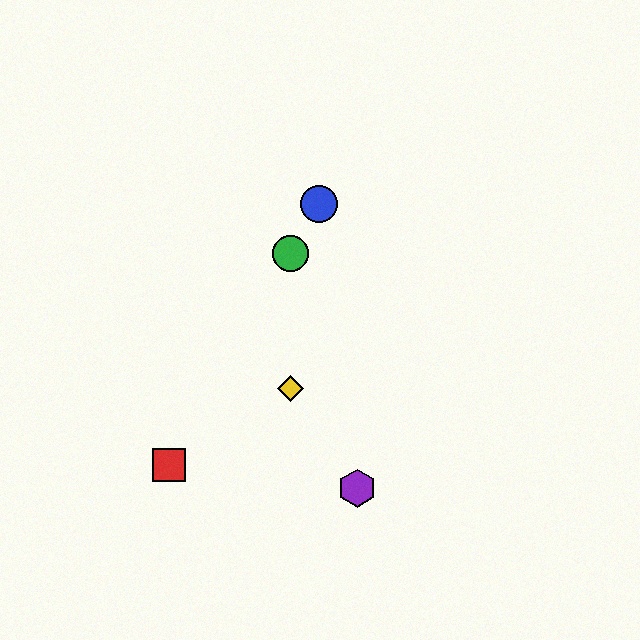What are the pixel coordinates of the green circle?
The green circle is at (291, 253).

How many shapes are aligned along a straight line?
3 shapes (the red square, the blue circle, the green circle) are aligned along a straight line.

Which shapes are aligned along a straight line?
The red square, the blue circle, the green circle are aligned along a straight line.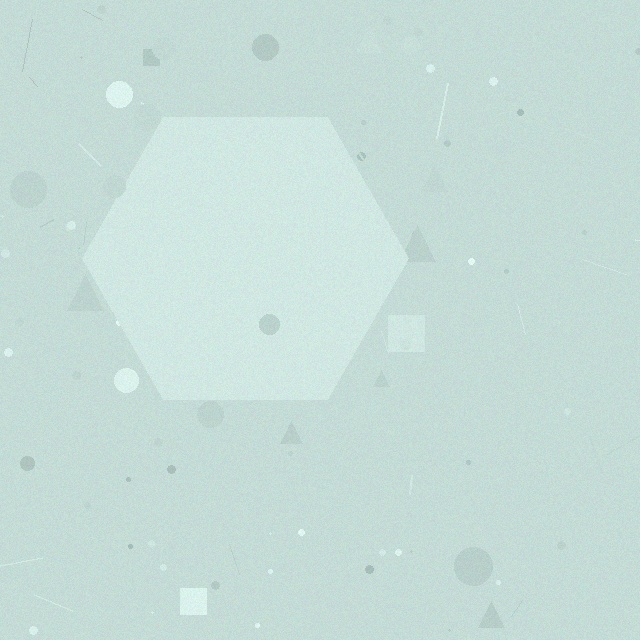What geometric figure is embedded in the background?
A hexagon is embedded in the background.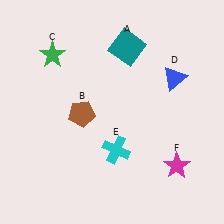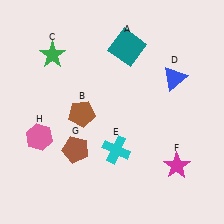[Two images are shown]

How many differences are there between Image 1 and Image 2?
There are 2 differences between the two images.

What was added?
A brown pentagon (G), a pink hexagon (H) were added in Image 2.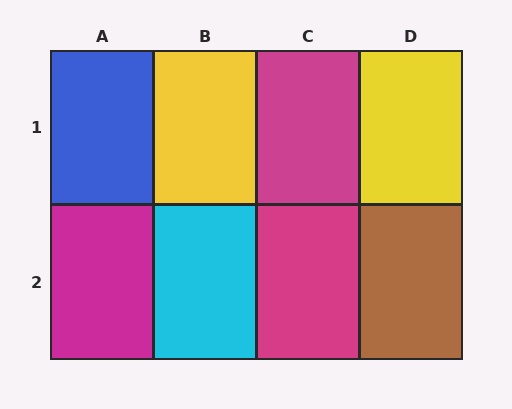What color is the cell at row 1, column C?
Magenta.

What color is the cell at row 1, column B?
Yellow.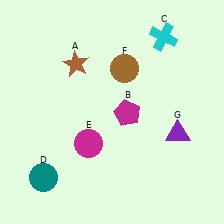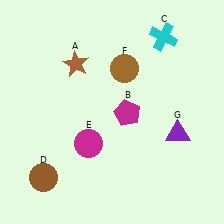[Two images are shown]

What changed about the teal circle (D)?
In Image 1, D is teal. In Image 2, it changed to brown.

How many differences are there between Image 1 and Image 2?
There is 1 difference between the two images.